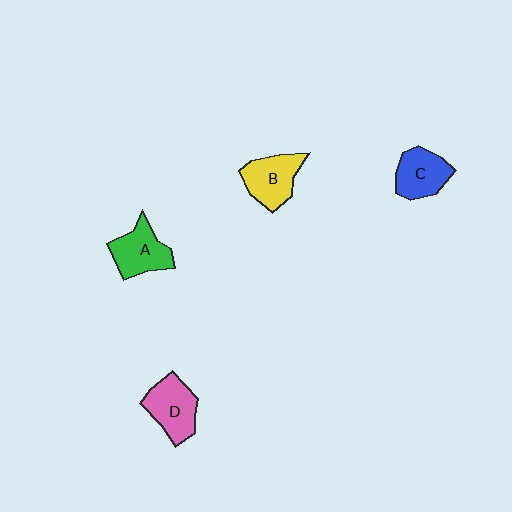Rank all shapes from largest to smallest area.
From largest to smallest: D (pink), B (yellow), A (green), C (blue).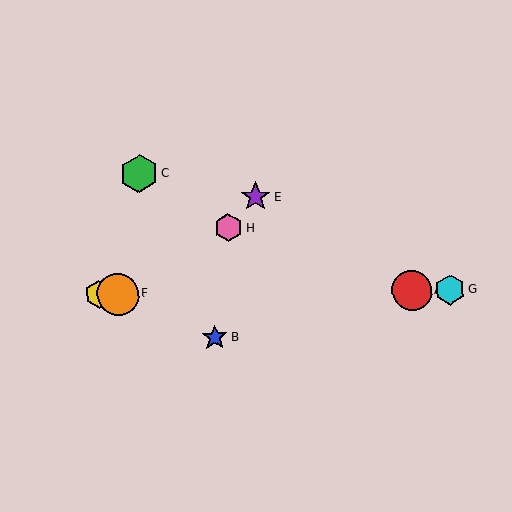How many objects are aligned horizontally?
4 objects (A, D, F, G) are aligned horizontally.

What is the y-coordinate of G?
Object G is at y≈290.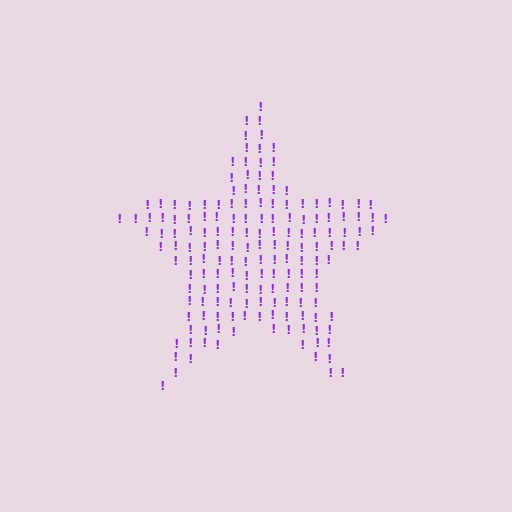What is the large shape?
The large shape is a star.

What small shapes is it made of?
It is made of small exclamation marks.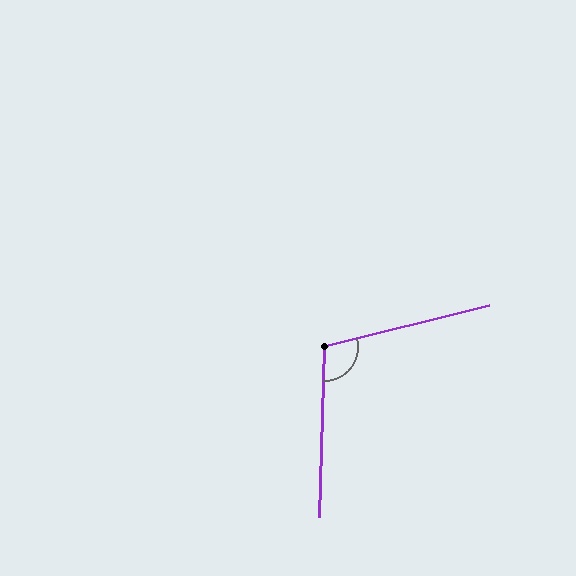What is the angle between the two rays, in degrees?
Approximately 106 degrees.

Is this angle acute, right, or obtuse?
It is obtuse.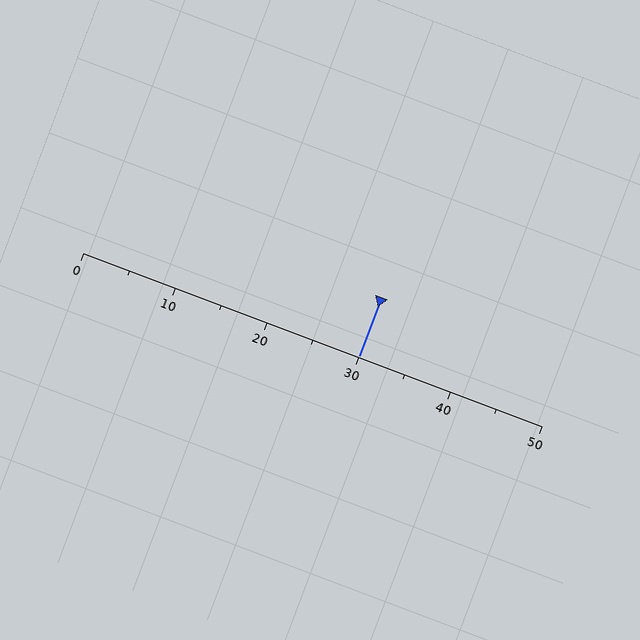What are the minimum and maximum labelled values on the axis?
The axis runs from 0 to 50.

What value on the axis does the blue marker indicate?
The marker indicates approximately 30.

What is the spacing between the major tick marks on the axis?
The major ticks are spaced 10 apart.